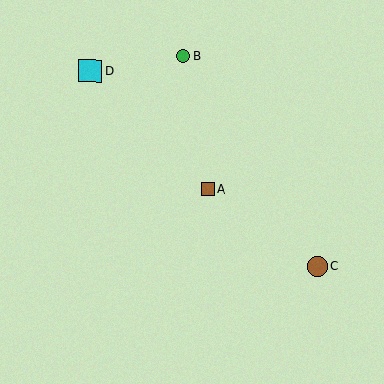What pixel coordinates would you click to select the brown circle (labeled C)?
Click at (317, 266) to select the brown circle C.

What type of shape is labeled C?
Shape C is a brown circle.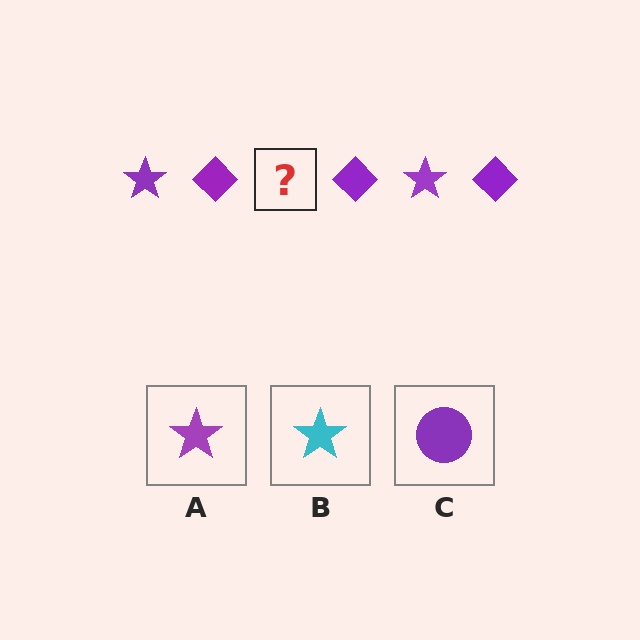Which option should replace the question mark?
Option A.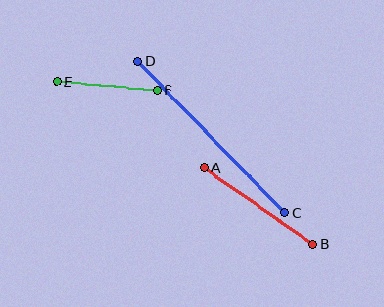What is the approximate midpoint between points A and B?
The midpoint is at approximately (258, 206) pixels.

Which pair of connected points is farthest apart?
Points C and D are farthest apart.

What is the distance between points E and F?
The distance is approximately 101 pixels.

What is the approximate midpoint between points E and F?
The midpoint is at approximately (107, 86) pixels.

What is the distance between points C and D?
The distance is approximately 211 pixels.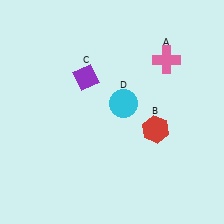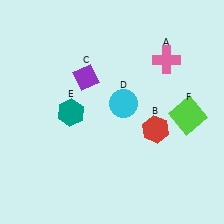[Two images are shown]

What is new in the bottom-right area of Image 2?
A lime square (F) was added in the bottom-right area of Image 2.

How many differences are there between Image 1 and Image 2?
There are 2 differences between the two images.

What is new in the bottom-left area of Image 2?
A teal hexagon (E) was added in the bottom-left area of Image 2.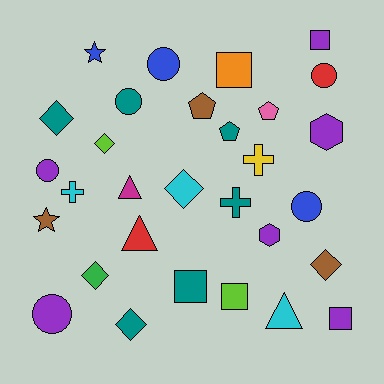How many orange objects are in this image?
There is 1 orange object.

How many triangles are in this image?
There are 3 triangles.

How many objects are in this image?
There are 30 objects.